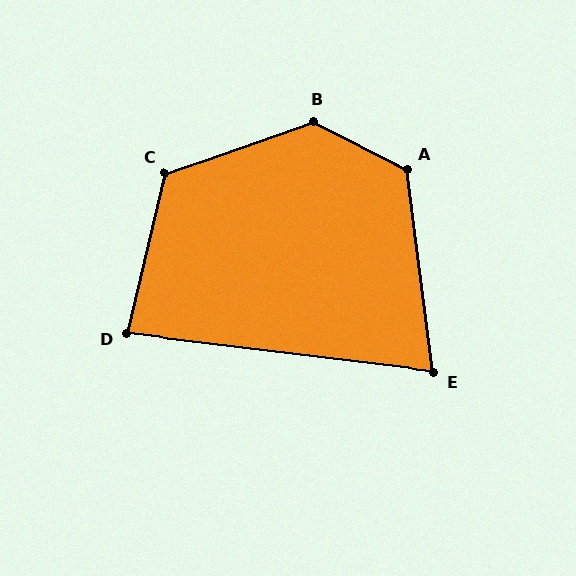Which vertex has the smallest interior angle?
E, at approximately 76 degrees.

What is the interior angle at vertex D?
Approximately 83 degrees (acute).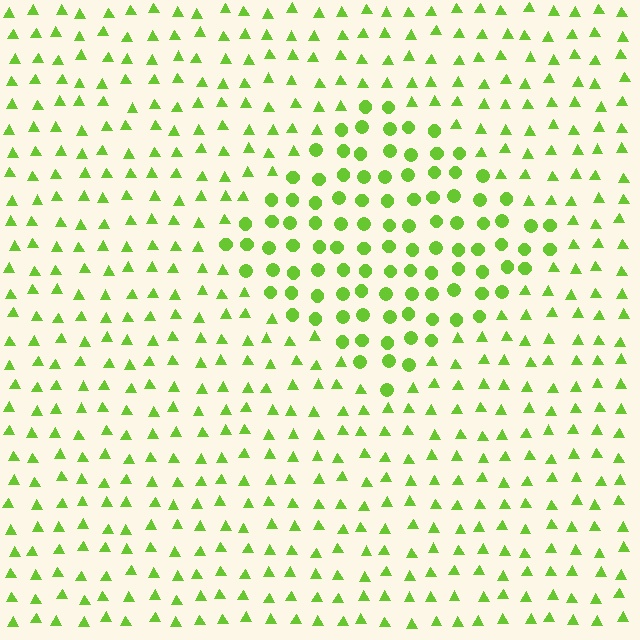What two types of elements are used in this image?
The image uses circles inside the diamond region and triangles outside it.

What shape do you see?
I see a diamond.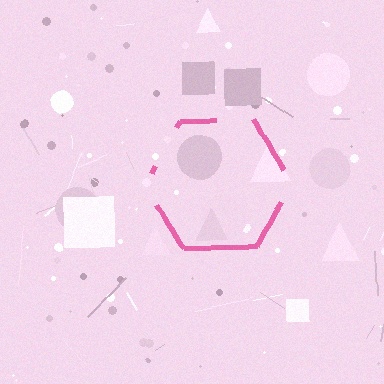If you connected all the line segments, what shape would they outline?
They would outline a hexagon.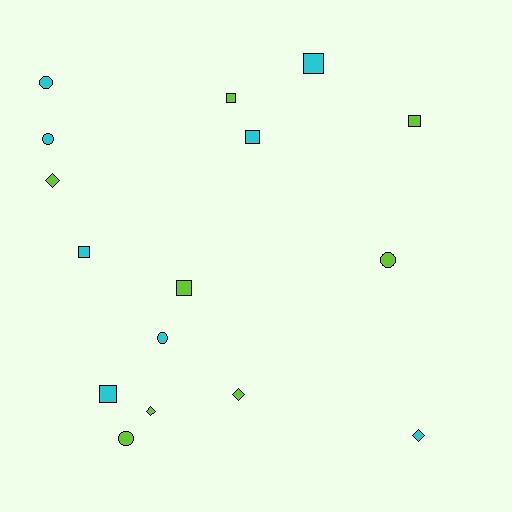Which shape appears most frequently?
Square, with 7 objects.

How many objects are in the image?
There are 16 objects.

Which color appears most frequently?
Lime, with 8 objects.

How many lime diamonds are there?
There are 3 lime diamonds.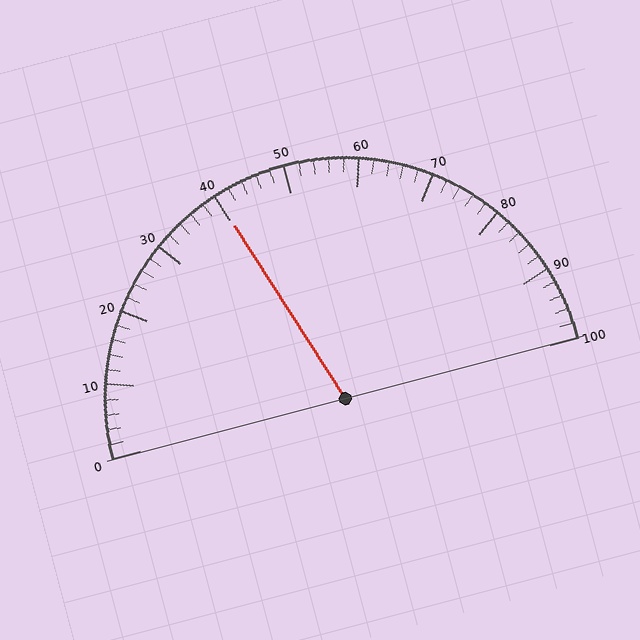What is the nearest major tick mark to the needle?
The nearest major tick mark is 40.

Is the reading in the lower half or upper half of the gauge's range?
The reading is in the lower half of the range (0 to 100).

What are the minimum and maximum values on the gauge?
The gauge ranges from 0 to 100.